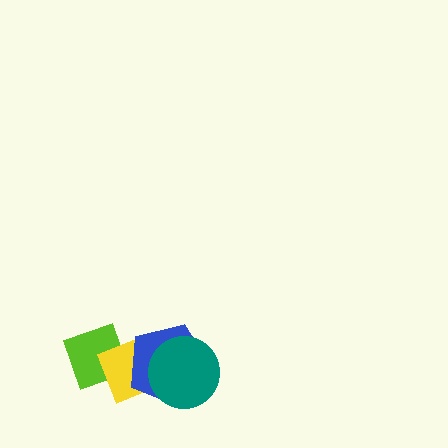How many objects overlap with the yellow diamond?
3 objects overlap with the yellow diamond.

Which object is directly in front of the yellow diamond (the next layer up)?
The blue pentagon is directly in front of the yellow diamond.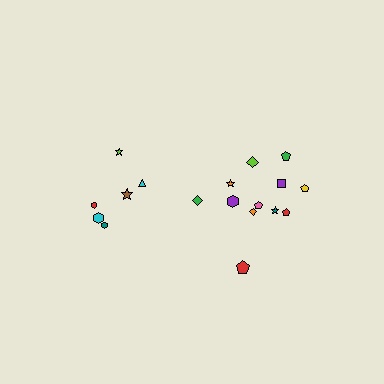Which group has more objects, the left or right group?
The right group.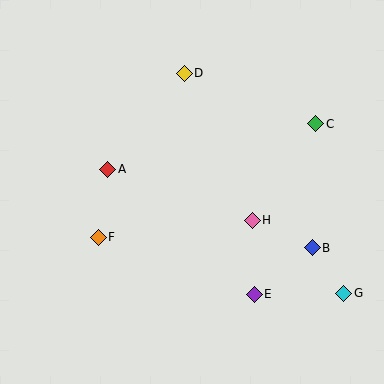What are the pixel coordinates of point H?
Point H is at (252, 220).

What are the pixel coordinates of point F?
Point F is at (98, 237).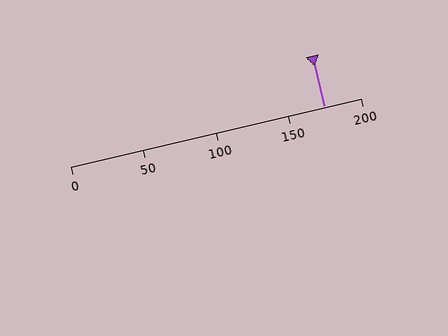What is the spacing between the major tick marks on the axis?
The major ticks are spaced 50 apart.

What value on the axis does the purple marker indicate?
The marker indicates approximately 175.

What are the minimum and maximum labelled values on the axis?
The axis runs from 0 to 200.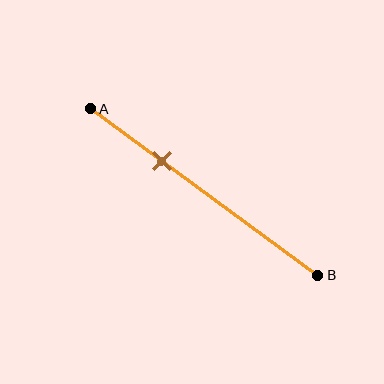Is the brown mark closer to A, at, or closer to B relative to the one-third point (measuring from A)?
The brown mark is approximately at the one-third point of segment AB.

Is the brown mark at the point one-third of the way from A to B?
Yes, the mark is approximately at the one-third point.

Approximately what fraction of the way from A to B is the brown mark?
The brown mark is approximately 30% of the way from A to B.